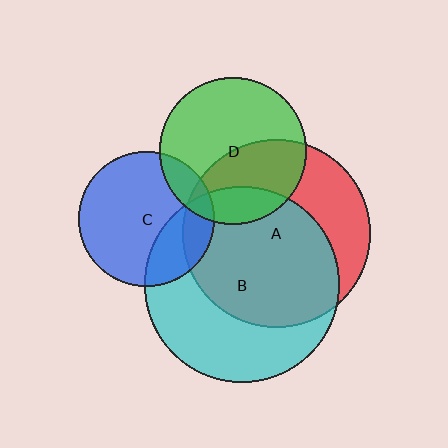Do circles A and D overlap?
Yes.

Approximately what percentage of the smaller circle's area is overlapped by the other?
Approximately 40%.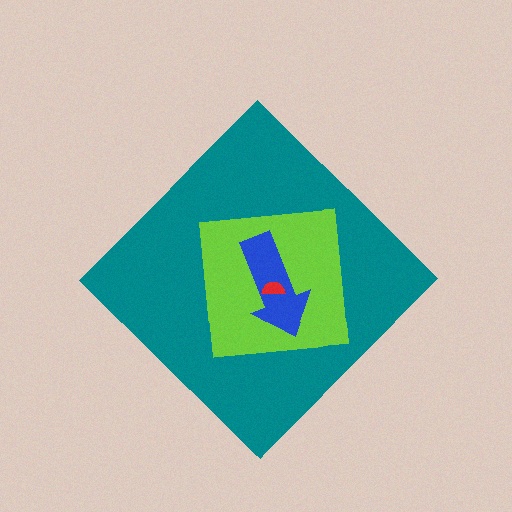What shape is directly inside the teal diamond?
The lime square.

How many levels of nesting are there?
4.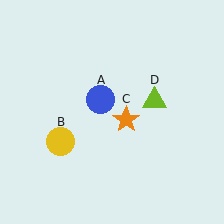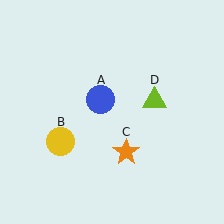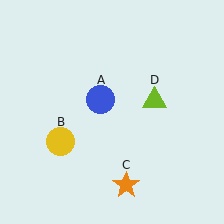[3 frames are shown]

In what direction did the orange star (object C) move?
The orange star (object C) moved down.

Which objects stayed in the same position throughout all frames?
Blue circle (object A) and yellow circle (object B) and lime triangle (object D) remained stationary.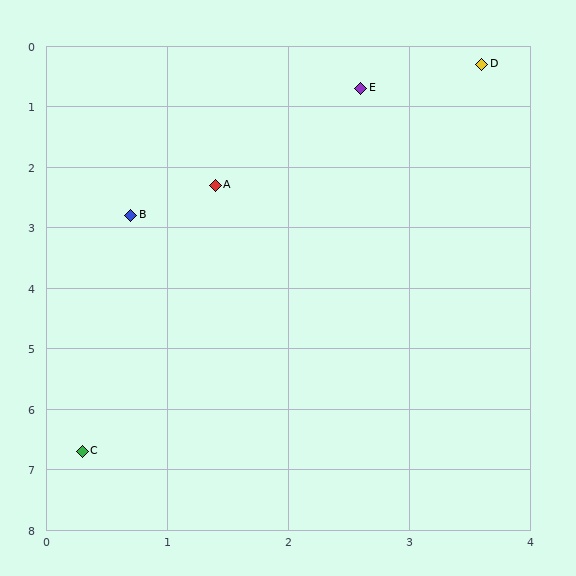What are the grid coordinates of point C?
Point C is at approximately (0.3, 6.7).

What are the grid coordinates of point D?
Point D is at approximately (3.6, 0.3).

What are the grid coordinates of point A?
Point A is at approximately (1.4, 2.3).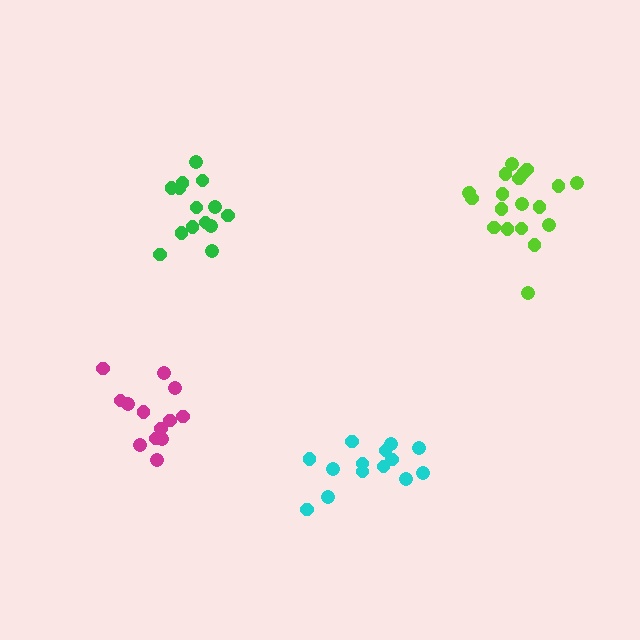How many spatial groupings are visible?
There are 4 spatial groupings.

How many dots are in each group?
Group 1: 14 dots, Group 2: 14 dots, Group 3: 20 dots, Group 4: 14 dots (62 total).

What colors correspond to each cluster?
The clusters are colored: magenta, cyan, lime, green.